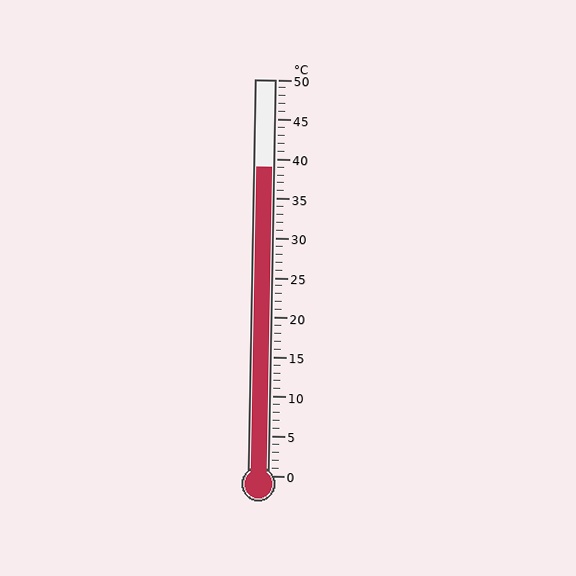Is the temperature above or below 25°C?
The temperature is above 25°C.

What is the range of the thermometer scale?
The thermometer scale ranges from 0°C to 50°C.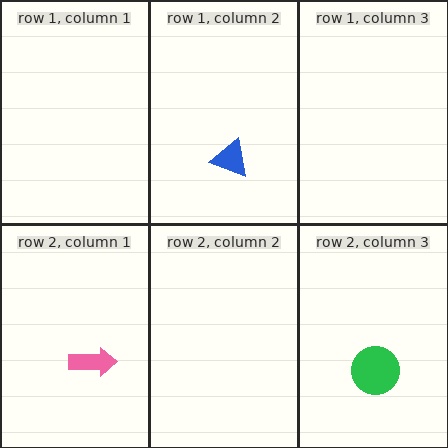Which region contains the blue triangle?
The row 1, column 2 region.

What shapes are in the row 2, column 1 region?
The pink arrow.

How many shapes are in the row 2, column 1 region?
1.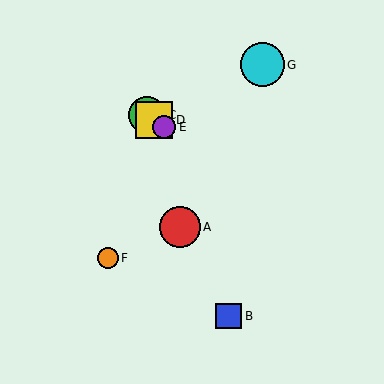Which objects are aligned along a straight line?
Objects C, D, E are aligned along a straight line.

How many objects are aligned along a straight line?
3 objects (C, D, E) are aligned along a straight line.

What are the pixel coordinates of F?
Object F is at (108, 258).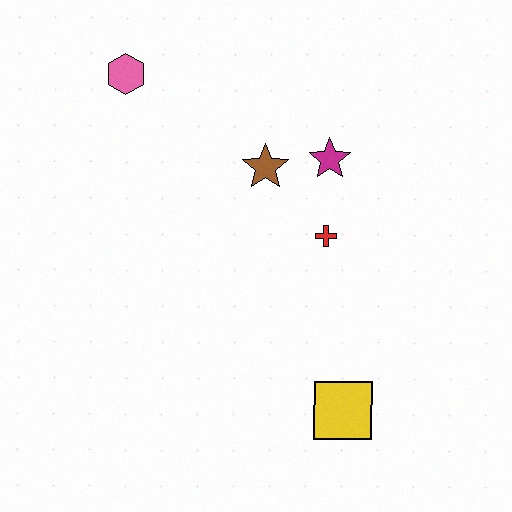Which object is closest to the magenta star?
The brown star is closest to the magenta star.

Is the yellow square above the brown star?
No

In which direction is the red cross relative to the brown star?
The red cross is below the brown star.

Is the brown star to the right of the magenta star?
No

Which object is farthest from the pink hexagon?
The yellow square is farthest from the pink hexagon.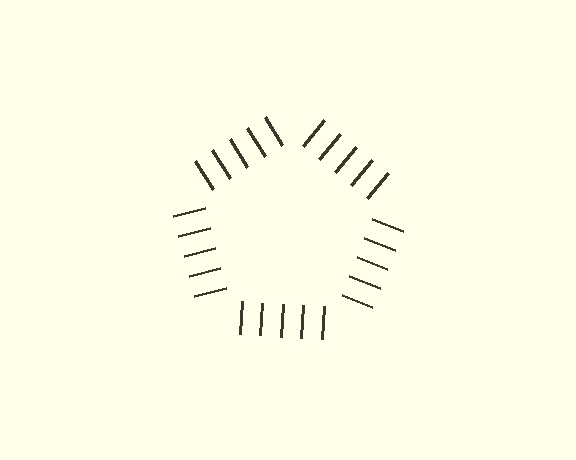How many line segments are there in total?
25 — 5 along each of the 5 edges.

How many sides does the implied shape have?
5 sides — the line-ends trace a pentagon.